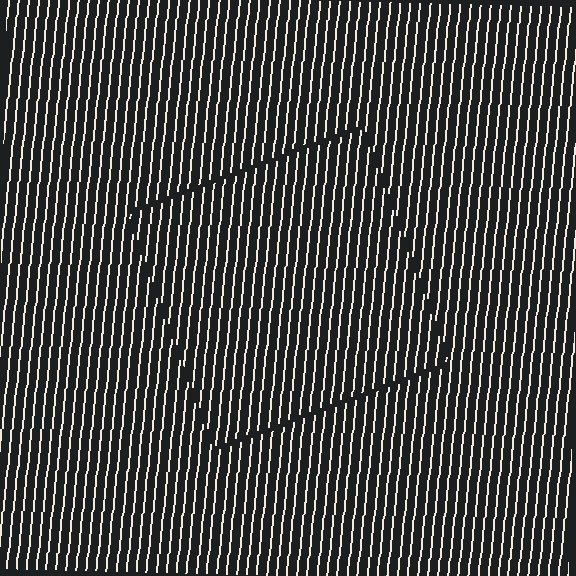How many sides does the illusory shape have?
4 sides — the line-ends trace a square.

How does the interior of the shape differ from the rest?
The interior of the shape contains the same grating, shifted by half a period — the contour is defined by the phase discontinuity where line-ends from the inner and outer gratings abut.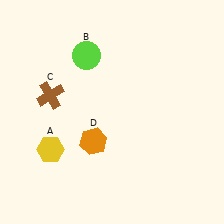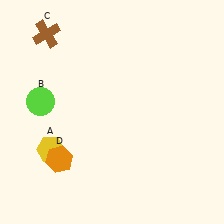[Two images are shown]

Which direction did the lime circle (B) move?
The lime circle (B) moved down.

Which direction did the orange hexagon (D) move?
The orange hexagon (D) moved left.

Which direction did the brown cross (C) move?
The brown cross (C) moved up.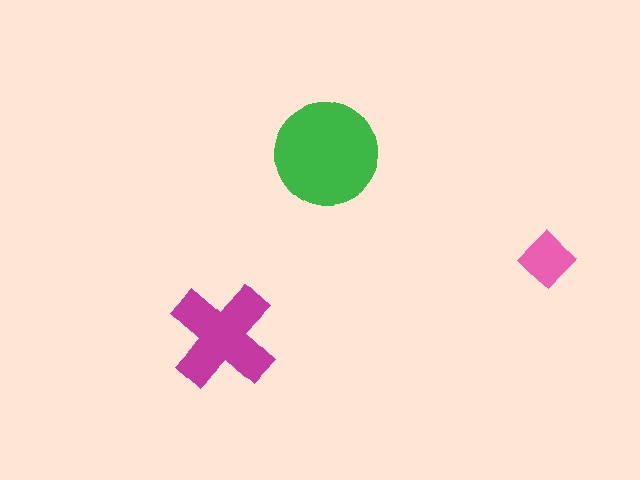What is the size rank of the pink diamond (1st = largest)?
3rd.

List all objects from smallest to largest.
The pink diamond, the magenta cross, the green circle.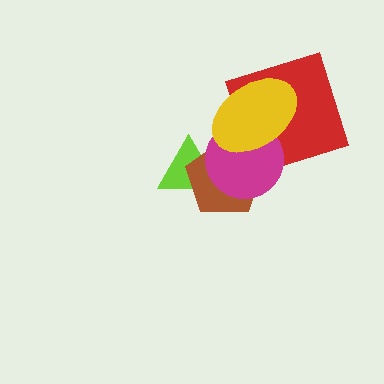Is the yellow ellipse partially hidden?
No, no other shape covers it.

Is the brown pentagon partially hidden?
Yes, it is partially covered by another shape.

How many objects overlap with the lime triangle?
2 objects overlap with the lime triangle.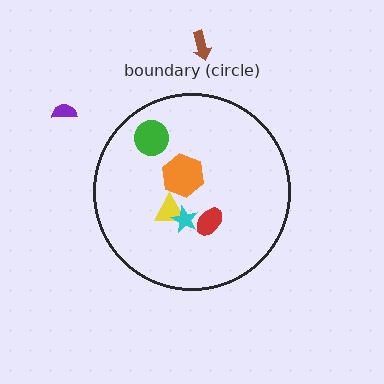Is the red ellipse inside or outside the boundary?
Inside.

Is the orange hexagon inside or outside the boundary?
Inside.